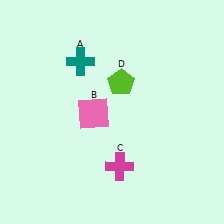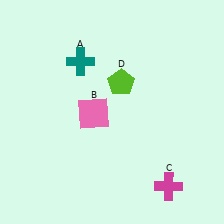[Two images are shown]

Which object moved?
The magenta cross (C) moved right.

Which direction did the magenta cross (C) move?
The magenta cross (C) moved right.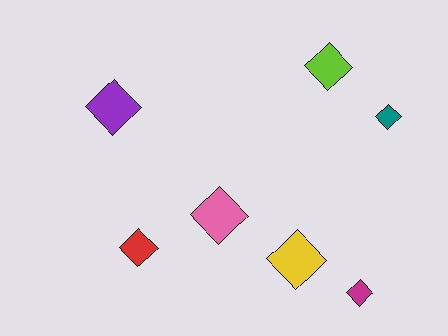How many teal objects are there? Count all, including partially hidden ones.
There is 1 teal object.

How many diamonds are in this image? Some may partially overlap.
There are 7 diamonds.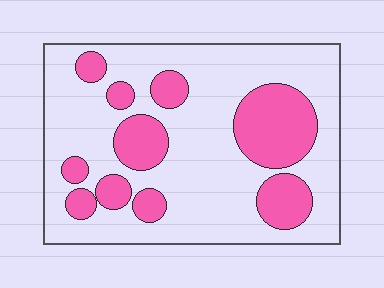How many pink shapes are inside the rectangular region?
10.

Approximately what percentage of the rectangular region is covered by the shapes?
Approximately 30%.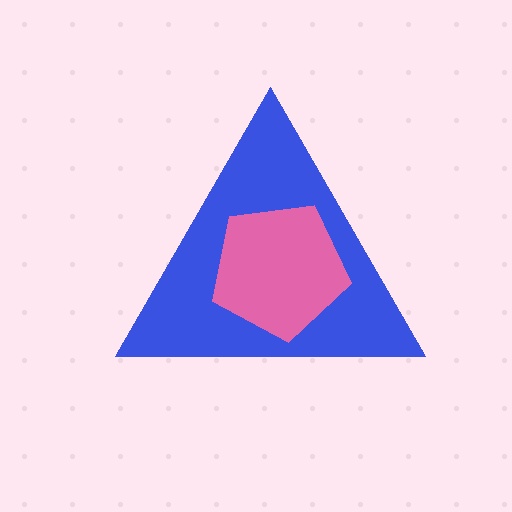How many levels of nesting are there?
2.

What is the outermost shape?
The blue triangle.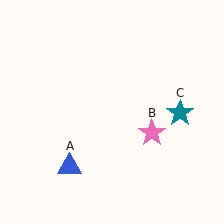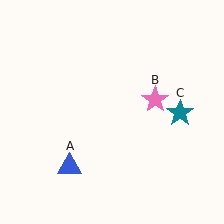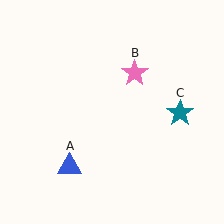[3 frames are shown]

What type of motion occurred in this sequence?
The pink star (object B) rotated counterclockwise around the center of the scene.